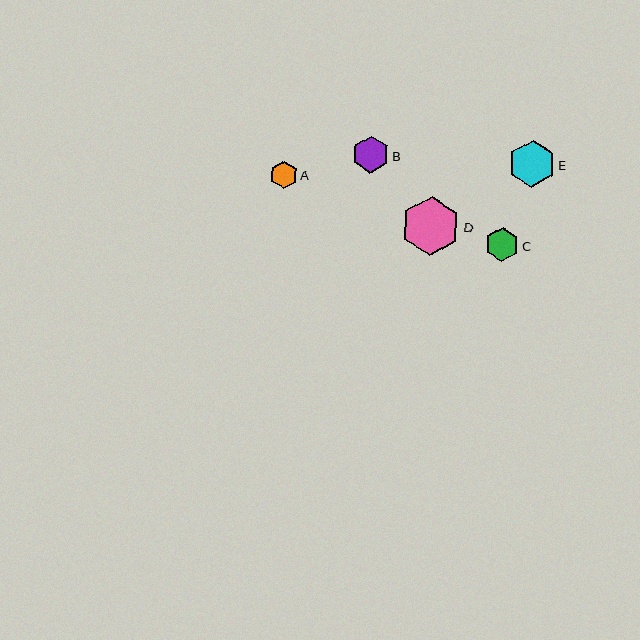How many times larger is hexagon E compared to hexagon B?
Hexagon E is approximately 1.3 times the size of hexagon B.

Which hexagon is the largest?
Hexagon D is the largest with a size of approximately 59 pixels.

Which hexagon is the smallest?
Hexagon A is the smallest with a size of approximately 27 pixels.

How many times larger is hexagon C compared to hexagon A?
Hexagon C is approximately 1.2 times the size of hexagon A.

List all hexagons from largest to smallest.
From largest to smallest: D, E, B, C, A.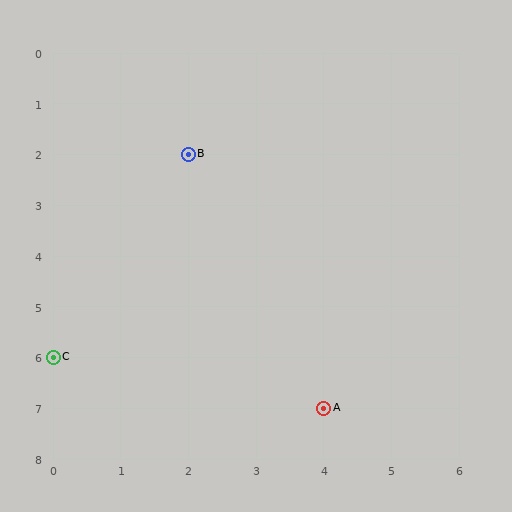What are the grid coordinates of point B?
Point B is at grid coordinates (2, 2).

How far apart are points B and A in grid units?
Points B and A are 2 columns and 5 rows apart (about 5.4 grid units diagonally).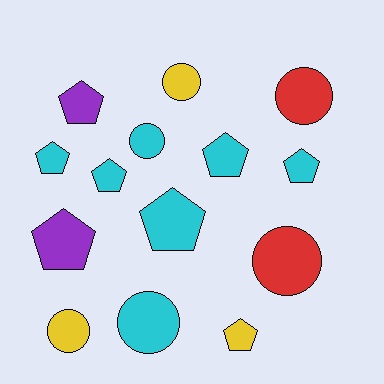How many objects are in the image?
There are 14 objects.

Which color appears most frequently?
Cyan, with 7 objects.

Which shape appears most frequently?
Pentagon, with 8 objects.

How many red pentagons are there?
There are no red pentagons.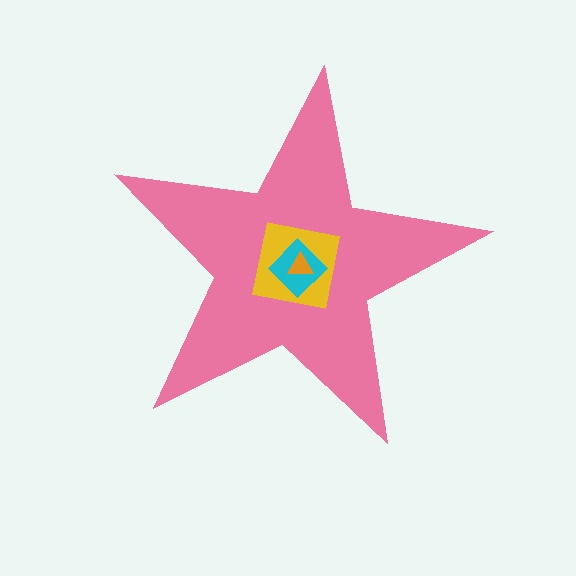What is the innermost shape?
The orange triangle.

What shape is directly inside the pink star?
The yellow square.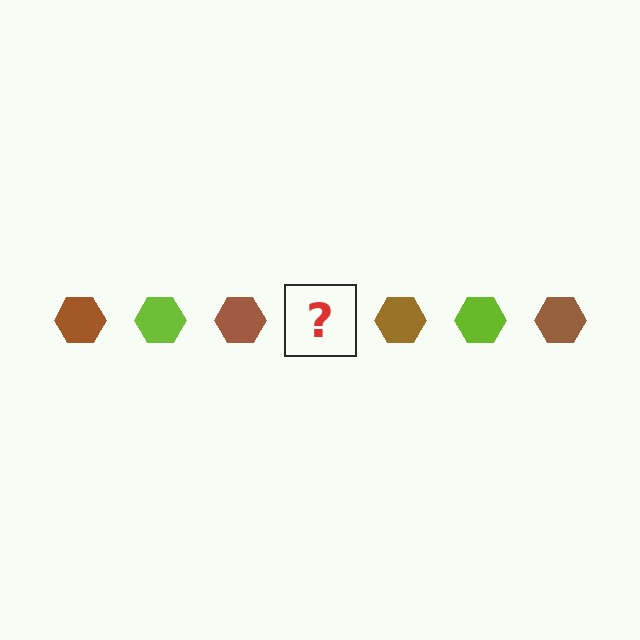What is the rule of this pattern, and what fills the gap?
The rule is that the pattern cycles through brown, lime hexagons. The gap should be filled with a lime hexagon.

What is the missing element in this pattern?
The missing element is a lime hexagon.